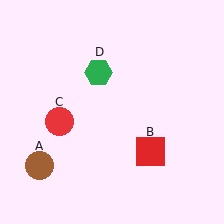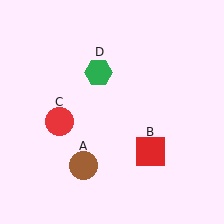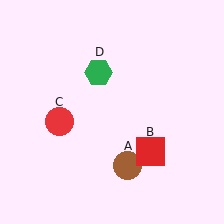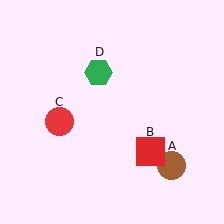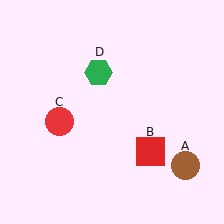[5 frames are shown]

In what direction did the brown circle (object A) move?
The brown circle (object A) moved right.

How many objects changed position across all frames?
1 object changed position: brown circle (object A).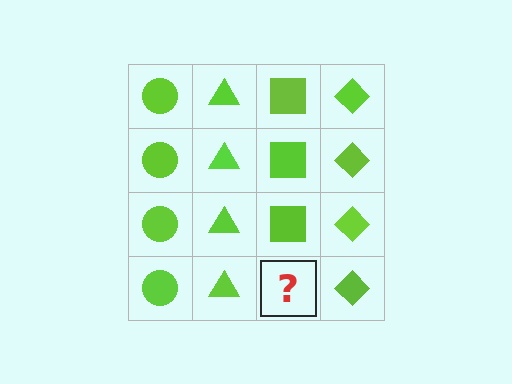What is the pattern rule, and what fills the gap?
The rule is that each column has a consistent shape. The gap should be filled with a lime square.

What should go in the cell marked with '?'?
The missing cell should contain a lime square.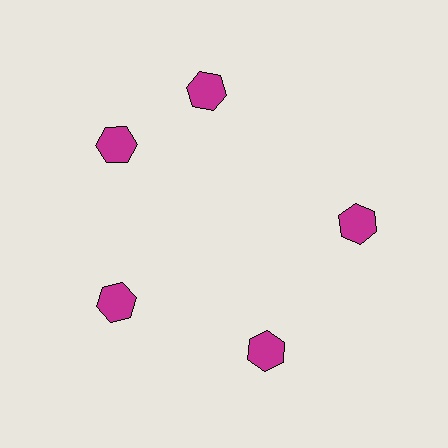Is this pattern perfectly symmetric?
No. The 5 magenta hexagons are arranged in a ring, but one element near the 1 o'clock position is rotated out of alignment along the ring, breaking the 5-fold rotational symmetry.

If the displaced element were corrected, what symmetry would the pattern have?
It would have 5-fold rotational symmetry — the pattern would map onto itself every 72 degrees.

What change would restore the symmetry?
The symmetry would be restored by rotating it back into even spacing with its neighbors so that all 5 hexagons sit at equal angles and equal distance from the center.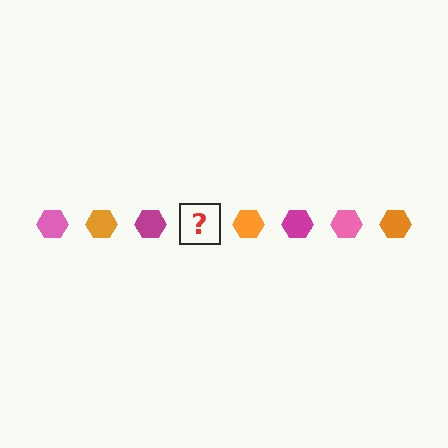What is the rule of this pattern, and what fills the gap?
The rule is that the pattern cycles through pink, orange, magenta hexagons. The gap should be filled with a pink hexagon.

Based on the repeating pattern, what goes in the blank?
The blank should be a pink hexagon.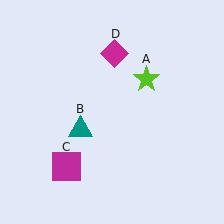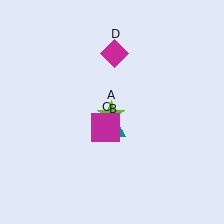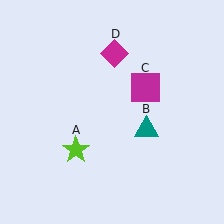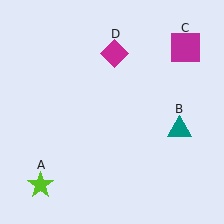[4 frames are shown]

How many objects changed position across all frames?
3 objects changed position: lime star (object A), teal triangle (object B), magenta square (object C).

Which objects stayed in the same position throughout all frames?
Magenta diamond (object D) remained stationary.